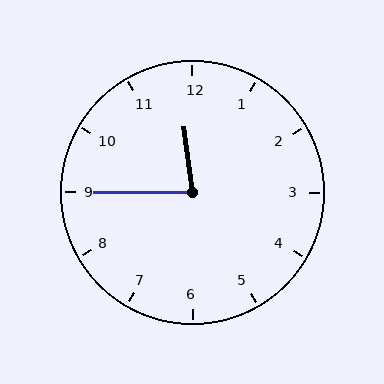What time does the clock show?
11:45.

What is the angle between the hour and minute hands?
Approximately 82 degrees.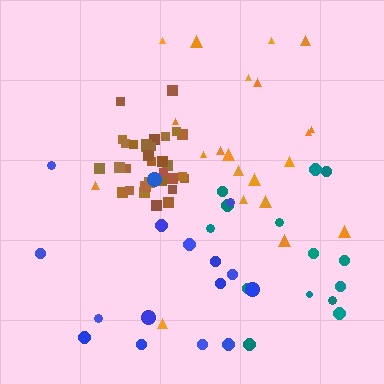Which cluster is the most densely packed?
Brown.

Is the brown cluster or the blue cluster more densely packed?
Brown.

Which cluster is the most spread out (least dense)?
Blue.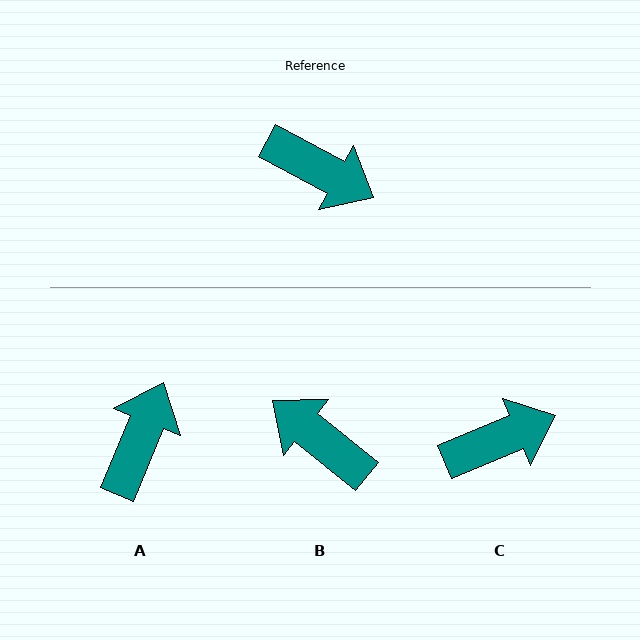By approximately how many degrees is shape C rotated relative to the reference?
Approximately 51 degrees counter-clockwise.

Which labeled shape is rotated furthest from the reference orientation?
B, about 169 degrees away.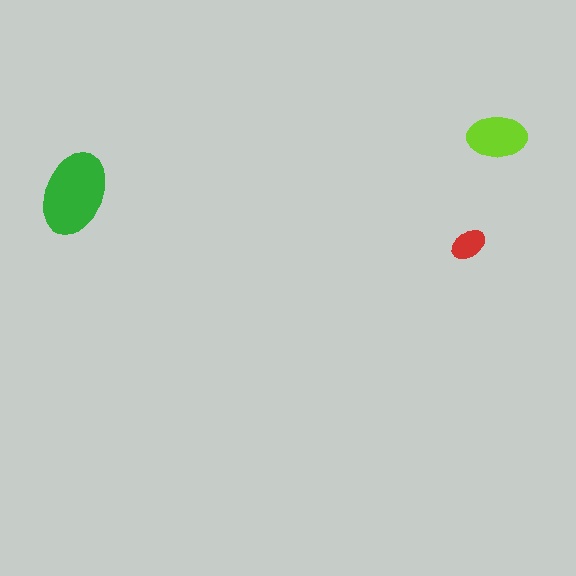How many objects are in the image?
There are 3 objects in the image.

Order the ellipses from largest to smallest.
the green one, the lime one, the red one.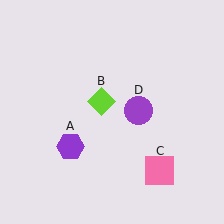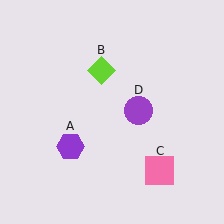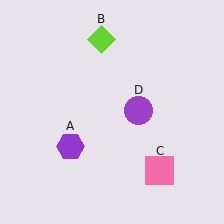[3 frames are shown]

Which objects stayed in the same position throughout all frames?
Purple hexagon (object A) and pink square (object C) and purple circle (object D) remained stationary.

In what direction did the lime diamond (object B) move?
The lime diamond (object B) moved up.